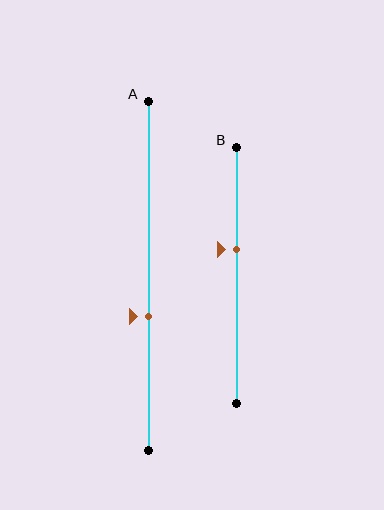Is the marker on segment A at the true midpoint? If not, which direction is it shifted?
No, the marker on segment A is shifted downward by about 12% of the segment length.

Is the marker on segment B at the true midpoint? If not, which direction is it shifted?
No, the marker on segment B is shifted upward by about 10% of the segment length.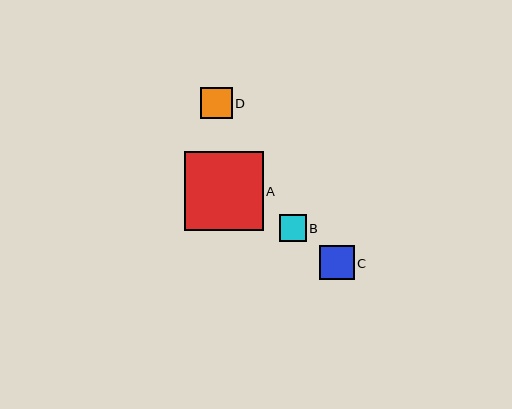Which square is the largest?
Square A is the largest with a size of approximately 79 pixels.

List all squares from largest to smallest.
From largest to smallest: A, C, D, B.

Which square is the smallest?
Square B is the smallest with a size of approximately 27 pixels.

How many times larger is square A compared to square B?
Square A is approximately 3.0 times the size of square B.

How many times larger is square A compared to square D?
Square A is approximately 2.5 times the size of square D.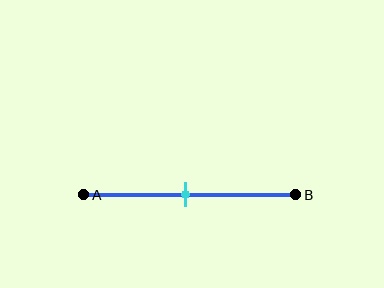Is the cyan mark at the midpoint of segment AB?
Yes, the mark is approximately at the midpoint.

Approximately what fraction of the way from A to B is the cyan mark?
The cyan mark is approximately 50% of the way from A to B.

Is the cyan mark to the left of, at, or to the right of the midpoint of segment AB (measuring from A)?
The cyan mark is approximately at the midpoint of segment AB.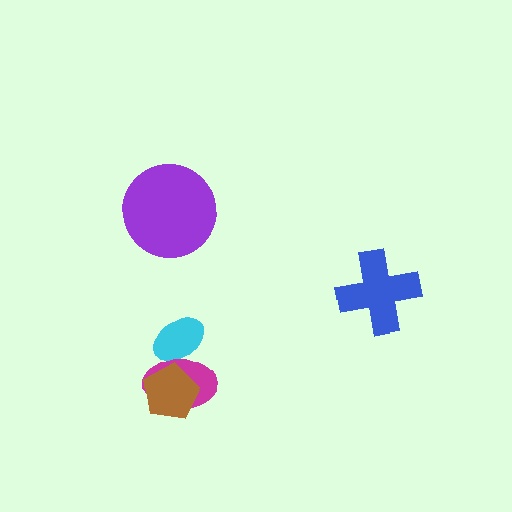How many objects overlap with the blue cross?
0 objects overlap with the blue cross.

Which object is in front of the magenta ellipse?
The brown pentagon is in front of the magenta ellipse.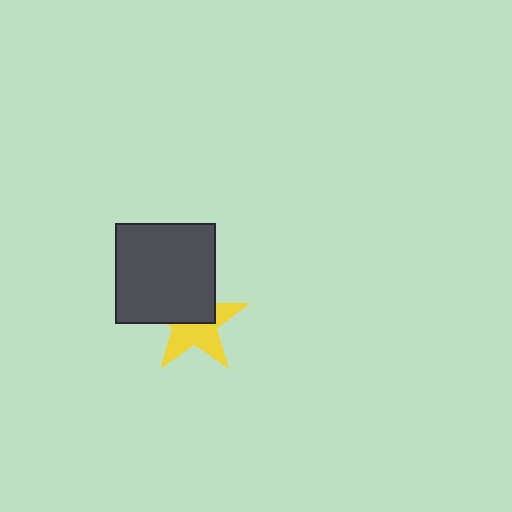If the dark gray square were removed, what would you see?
You would see the complete yellow star.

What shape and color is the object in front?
The object in front is a dark gray square.